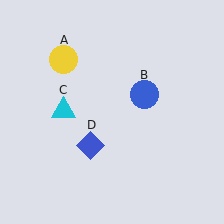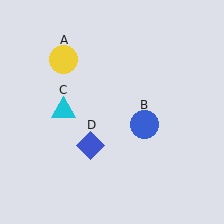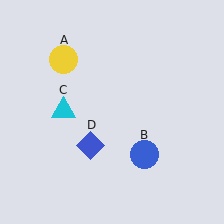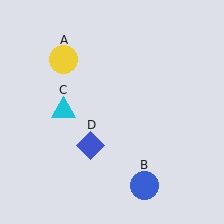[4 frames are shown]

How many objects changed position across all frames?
1 object changed position: blue circle (object B).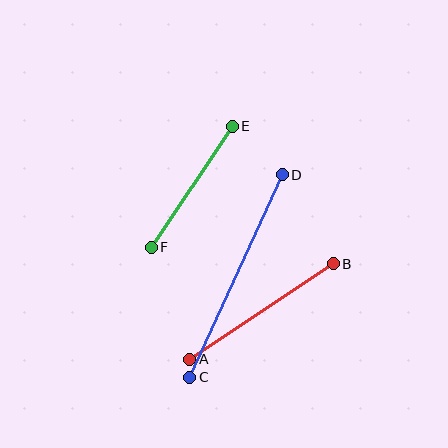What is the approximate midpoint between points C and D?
The midpoint is at approximately (236, 276) pixels.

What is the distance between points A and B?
The distance is approximately 173 pixels.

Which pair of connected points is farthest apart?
Points C and D are farthest apart.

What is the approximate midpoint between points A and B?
The midpoint is at approximately (261, 311) pixels.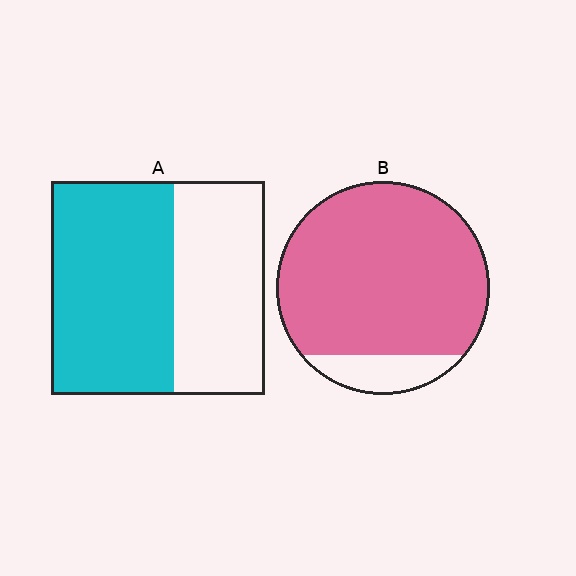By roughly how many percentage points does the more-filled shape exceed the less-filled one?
By roughly 30 percentage points (B over A).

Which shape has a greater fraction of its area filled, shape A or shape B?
Shape B.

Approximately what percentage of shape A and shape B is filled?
A is approximately 55% and B is approximately 85%.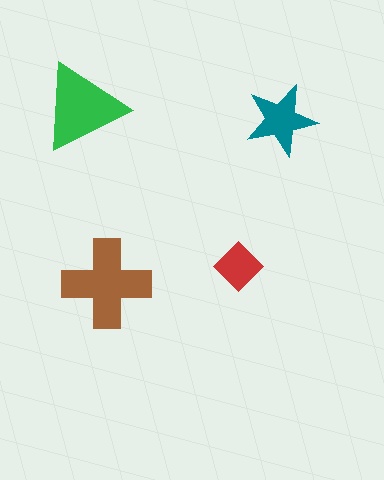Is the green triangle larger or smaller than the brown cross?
Smaller.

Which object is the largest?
The brown cross.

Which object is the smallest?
The red diamond.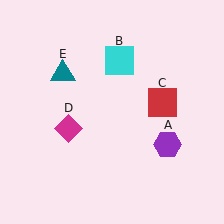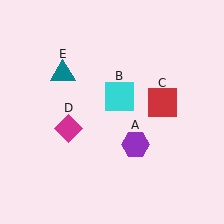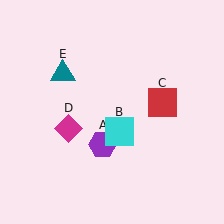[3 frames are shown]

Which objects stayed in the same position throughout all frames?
Red square (object C) and magenta diamond (object D) and teal triangle (object E) remained stationary.